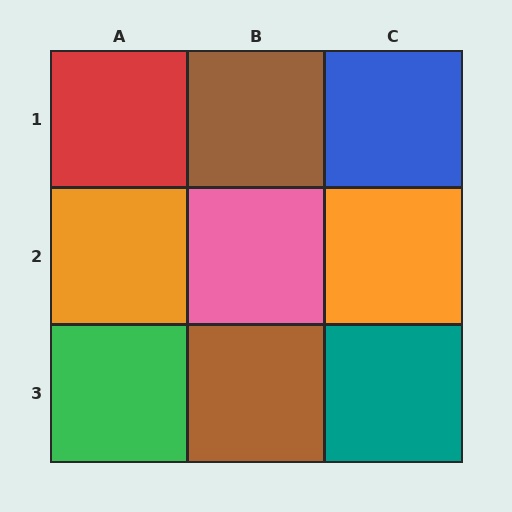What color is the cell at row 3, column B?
Brown.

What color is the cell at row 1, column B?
Brown.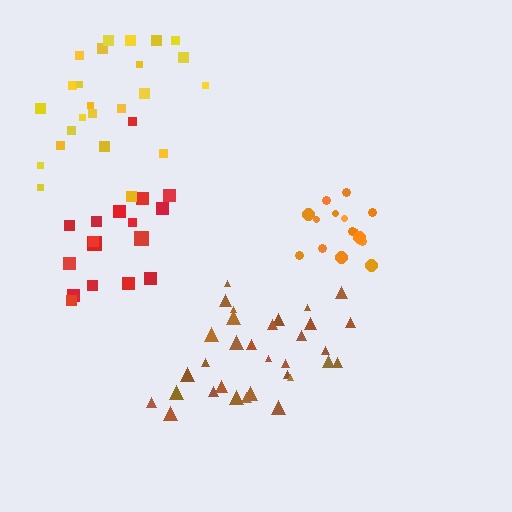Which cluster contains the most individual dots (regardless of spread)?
Brown (32).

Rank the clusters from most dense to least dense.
orange, brown, yellow, red.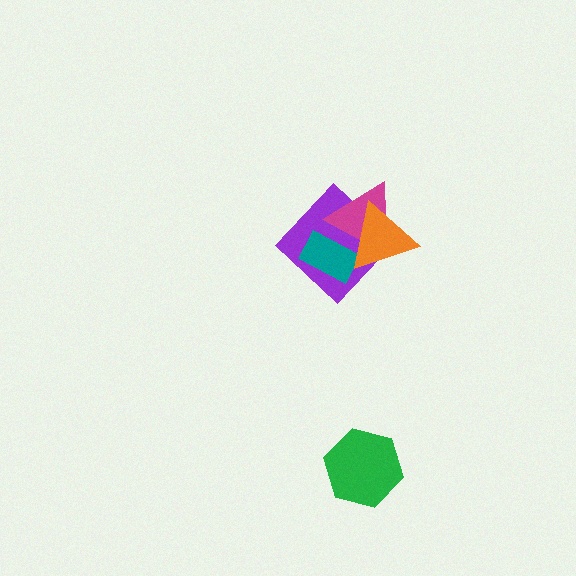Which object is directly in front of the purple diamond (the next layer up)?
The teal rectangle is directly in front of the purple diamond.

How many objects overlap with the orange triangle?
3 objects overlap with the orange triangle.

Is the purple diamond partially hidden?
Yes, it is partially covered by another shape.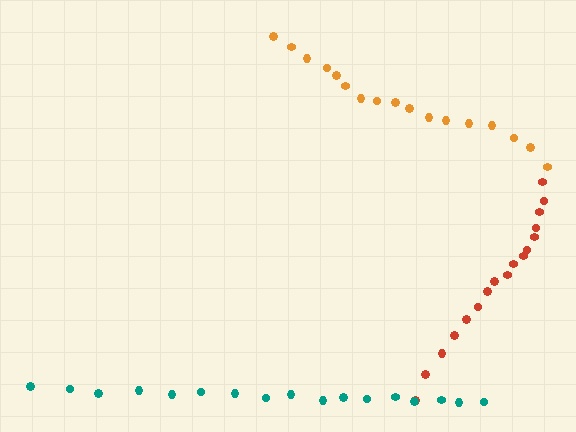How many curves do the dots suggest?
There are 3 distinct paths.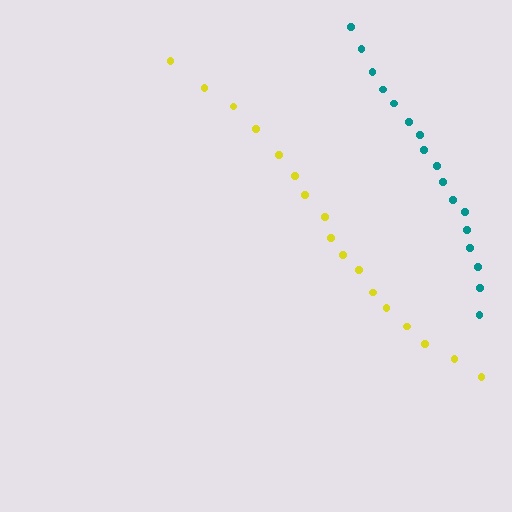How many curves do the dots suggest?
There are 2 distinct paths.